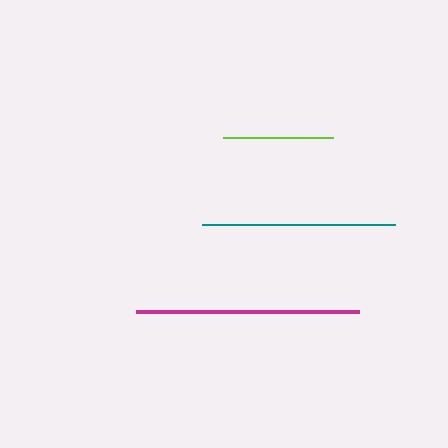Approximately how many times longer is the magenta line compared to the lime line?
The magenta line is approximately 2.0 times the length of the lime line.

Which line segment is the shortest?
The lime line is the shortest at approximately 110 pixels.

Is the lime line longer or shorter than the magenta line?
The magenta line is longer than the lime line.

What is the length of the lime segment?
The lime segment is approximately 110 pixels long.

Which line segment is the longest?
The magenta line is the longest at approximately 223 pixels.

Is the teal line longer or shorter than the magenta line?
The magenta line is longer than the teal line.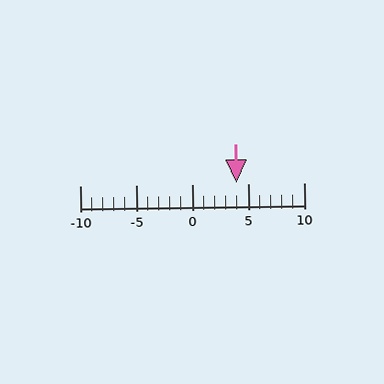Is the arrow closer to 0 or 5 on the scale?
The arrow is closer to 5.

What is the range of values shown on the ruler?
The ruler shows values from -10 to 10.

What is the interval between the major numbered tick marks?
The major tick marks are spaced 5 units apart.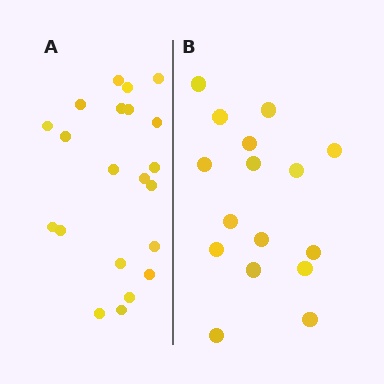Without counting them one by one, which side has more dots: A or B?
Region A (the left region) has more dots.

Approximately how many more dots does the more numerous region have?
Region A has about 5 more dots than region B.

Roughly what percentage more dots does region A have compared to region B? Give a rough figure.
About 30% more.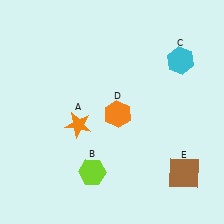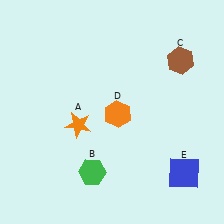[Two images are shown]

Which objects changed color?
B changed from lime to green. C changed from cyan to brown. E changed from brown to blue.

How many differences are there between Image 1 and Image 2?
There are 3 differences between the two images.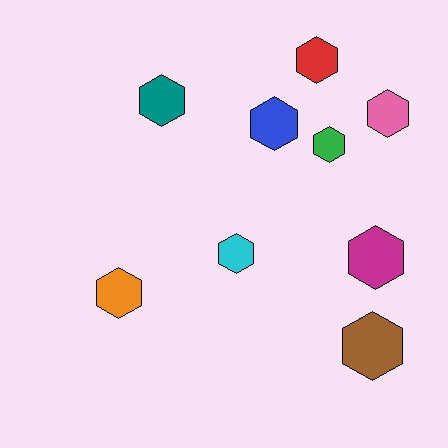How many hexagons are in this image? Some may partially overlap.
There are 9 hexagons.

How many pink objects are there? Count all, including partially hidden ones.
There is 1 pink object.